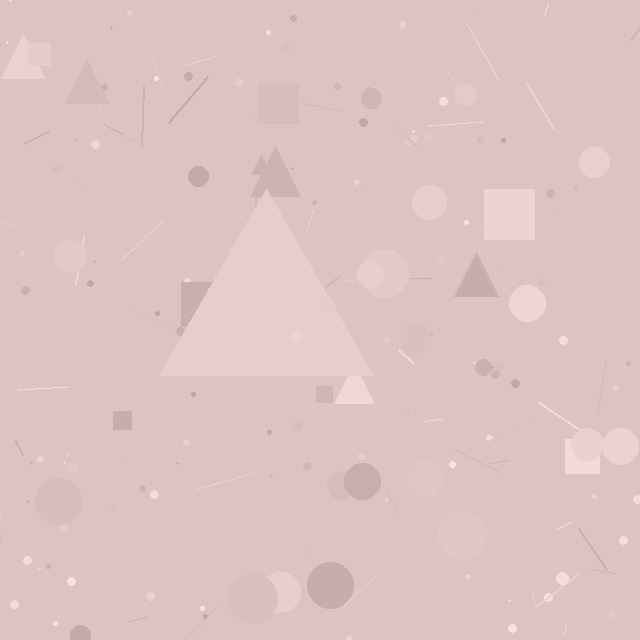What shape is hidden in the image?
A triangle is hidden in the image.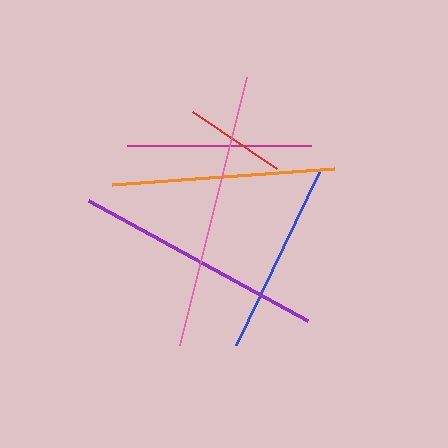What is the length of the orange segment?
The orange segment is approximately 222 pixels long.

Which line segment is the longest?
The pink line is the longest at approximately 277 pixels.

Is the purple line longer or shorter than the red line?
The purple line is longer than the red line.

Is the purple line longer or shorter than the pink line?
The pink line is longer than the purple line.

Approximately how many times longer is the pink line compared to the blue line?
The pink line is approximately 1.4 times the length of the blue line.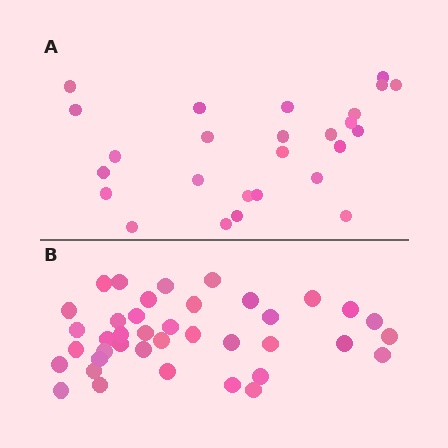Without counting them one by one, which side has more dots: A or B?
Region B (the bottom region) has more dots.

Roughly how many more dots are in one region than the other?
Region B has approximately 15 more dots than region A.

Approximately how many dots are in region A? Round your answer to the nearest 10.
About 30 dots. (The exact count is 26, which rounds to 30.)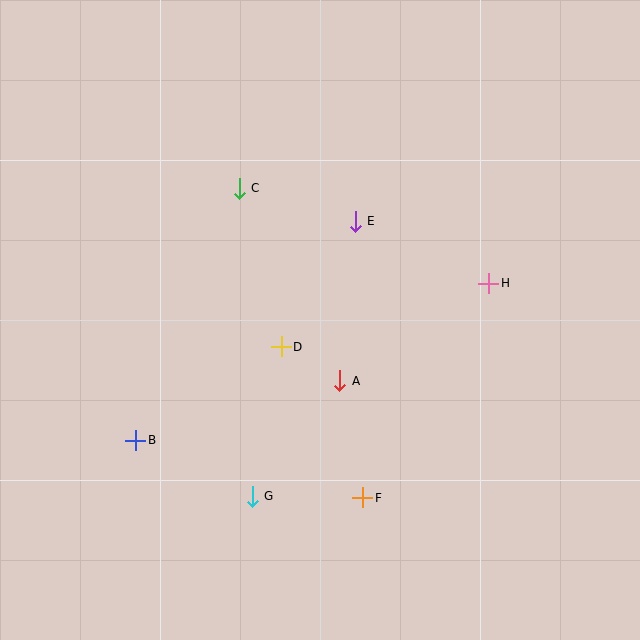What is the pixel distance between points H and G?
The distance between H and G is 319 pixels.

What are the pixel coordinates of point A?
Point A is at (340, 381).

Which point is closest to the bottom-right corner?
Point F is closest to the bottom-right corner.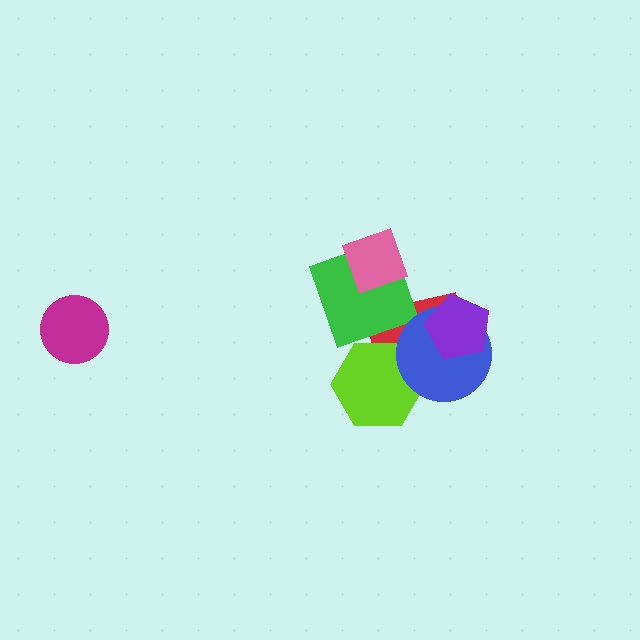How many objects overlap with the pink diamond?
1 object overlaps with the pink diamond.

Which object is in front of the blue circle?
The purple pentagon is in front of the blue circle.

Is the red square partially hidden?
Yes, it is partially covered by another shape.